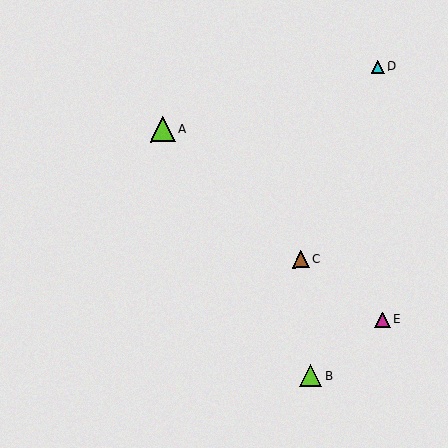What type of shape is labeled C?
Shape C is a brown triangle.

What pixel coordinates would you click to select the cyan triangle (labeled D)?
Click at (378, 67) to select the cyan triangle D.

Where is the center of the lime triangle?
The center of the lime triangle is at (311, 376).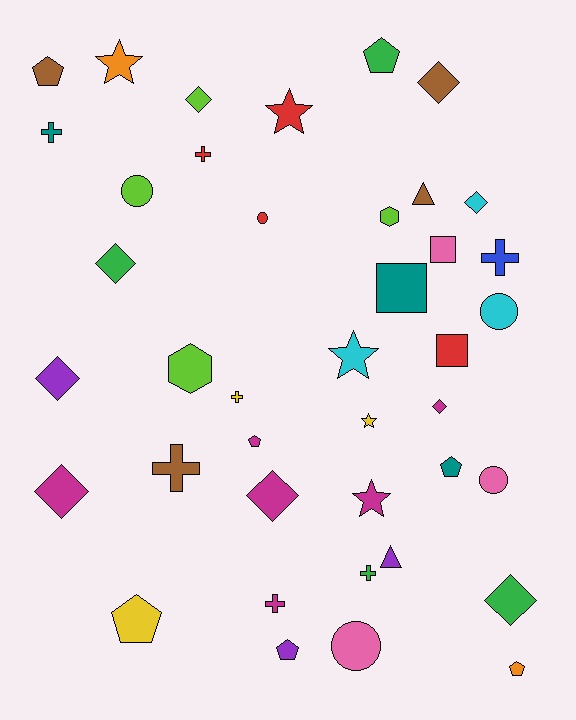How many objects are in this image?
There are 40 objects.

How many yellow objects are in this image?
There are 3 yellow objects.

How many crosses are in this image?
There are 7 crosses.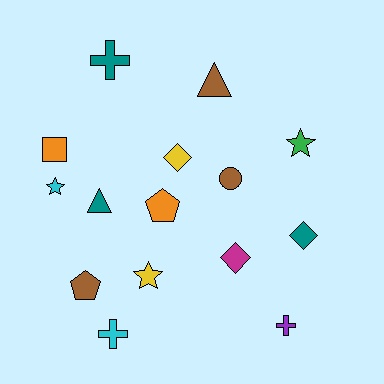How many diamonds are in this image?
There are 3 diamonds.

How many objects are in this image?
There are 15 objects.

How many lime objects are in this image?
There are no lime objects.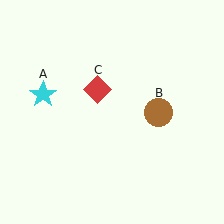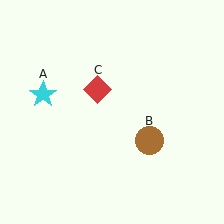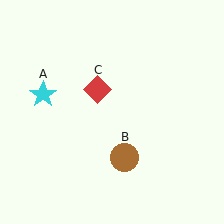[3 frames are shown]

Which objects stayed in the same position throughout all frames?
Cyan star (object A) and red diamond (object C) remained stationary.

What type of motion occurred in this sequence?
The brown circle (object B) rotated clockwise around the center of the scene.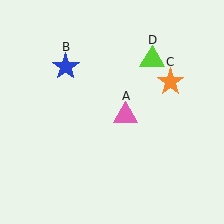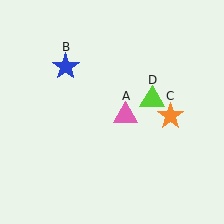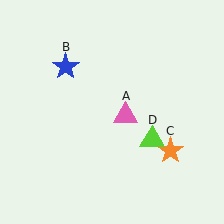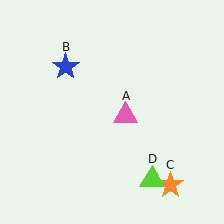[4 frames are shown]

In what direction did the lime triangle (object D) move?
The lime triangle (object D) moved down.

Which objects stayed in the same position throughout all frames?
Pink triangle (object A) and blue star (object B) remained stationary.